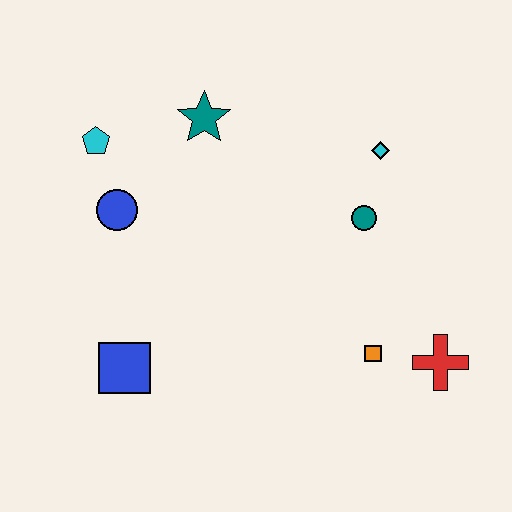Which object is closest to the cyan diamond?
The teal circle is closest to the cyan diamond.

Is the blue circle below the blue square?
No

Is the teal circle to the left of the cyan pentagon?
No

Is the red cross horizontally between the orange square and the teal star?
No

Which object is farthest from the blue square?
The cyan diamond is farthest from the blue square.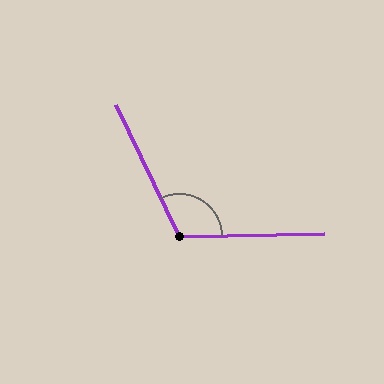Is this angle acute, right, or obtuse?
It is obtuse.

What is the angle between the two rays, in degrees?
Approximately 115 degrees.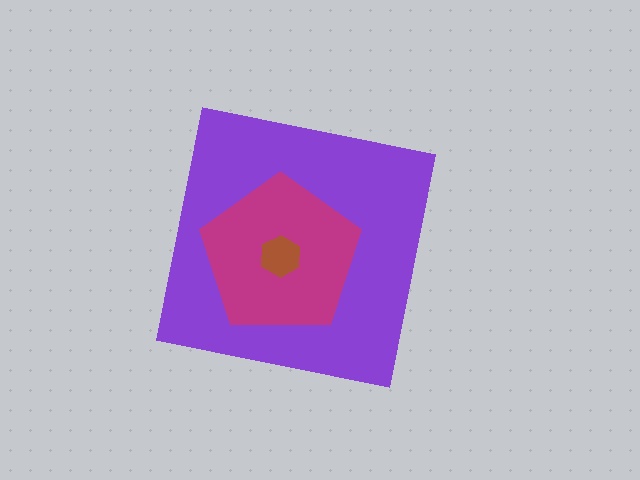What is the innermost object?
The brown hexagon.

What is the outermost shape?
The purple square.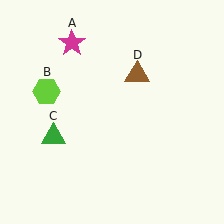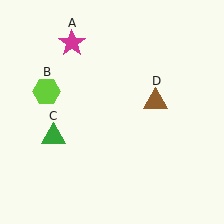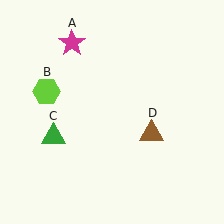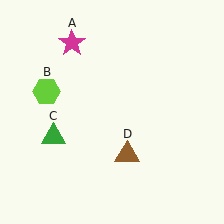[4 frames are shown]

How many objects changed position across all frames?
1 object changed position: brown triangle (object D).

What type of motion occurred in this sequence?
The brown triangle (object D) rotated clockwise around the center of the scene.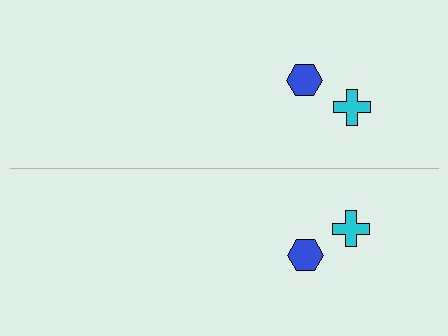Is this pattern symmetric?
Yes, this pattern has bilateral (reflection) symmetry.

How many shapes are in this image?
There are 4 shapes in this image.